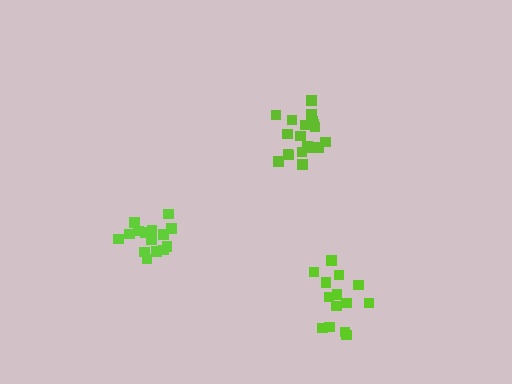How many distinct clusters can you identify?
There are 3 distinct clusters.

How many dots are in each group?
Group 1: 19 dots, Group 2: 14 dots, Group 3: 16 dots (49 total).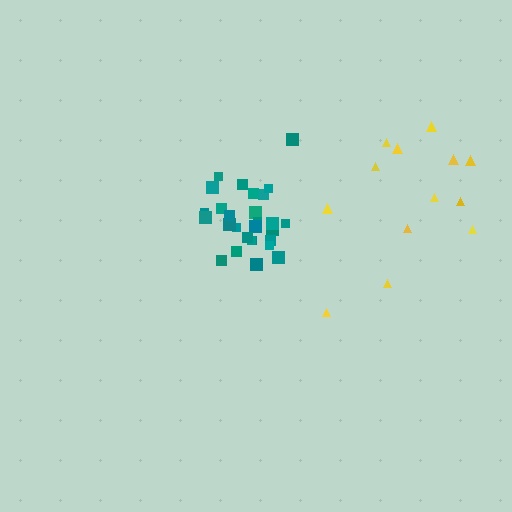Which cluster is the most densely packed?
Teal.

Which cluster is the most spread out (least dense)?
Yellow.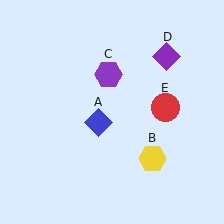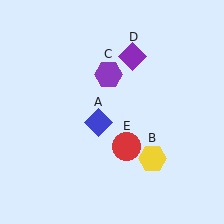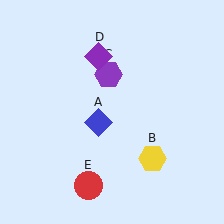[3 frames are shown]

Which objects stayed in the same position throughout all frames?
Blue diamond (object A) and yellow hexagon (object B) and purple hexagon (object C) remained stationary.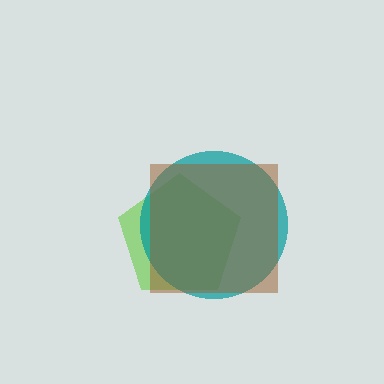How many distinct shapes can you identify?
There are 3 distinct shapes: a lime pentagon, a teal circle, a brown square.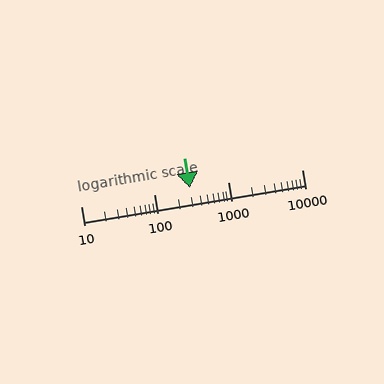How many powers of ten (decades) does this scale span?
The scale spans 3 decades, from 10 to 10000.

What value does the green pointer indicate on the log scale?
The pointer indicates approximately 300.